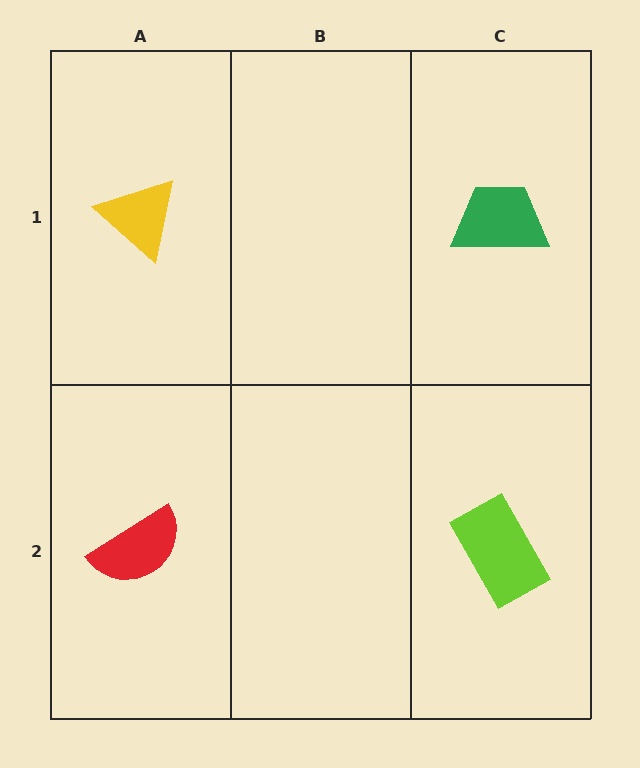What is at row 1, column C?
A green trapezoid.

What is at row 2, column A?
A red semicircle.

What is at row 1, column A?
A yellow triangle.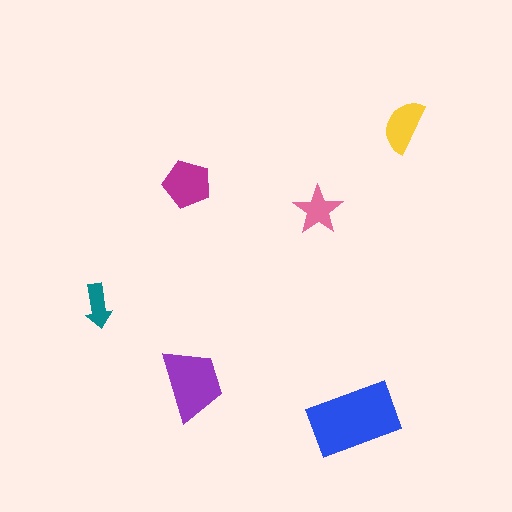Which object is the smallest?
The teal arrow.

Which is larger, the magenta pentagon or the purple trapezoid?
The purple trapezoid.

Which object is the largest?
The blue rectangle.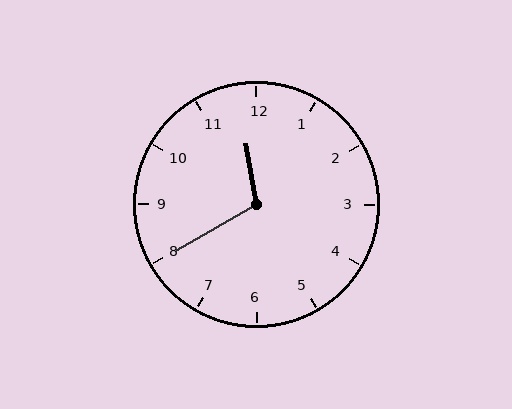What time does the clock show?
11:40.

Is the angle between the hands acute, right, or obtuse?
It is obtuse.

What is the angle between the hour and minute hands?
Approximately 110 degrees.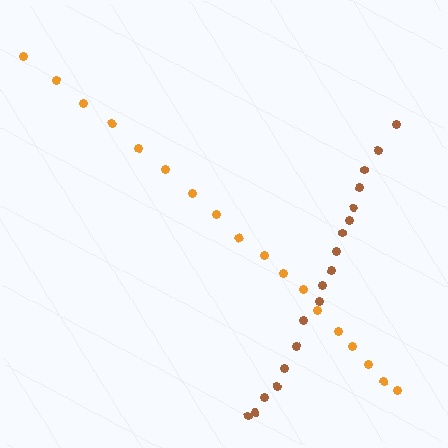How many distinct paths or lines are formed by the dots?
There are 2 distinct paths.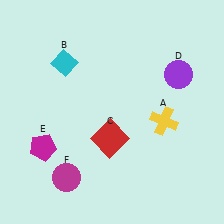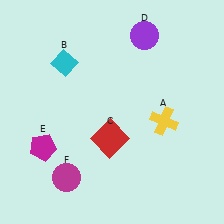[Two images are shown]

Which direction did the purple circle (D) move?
The purple circle (D) moved up.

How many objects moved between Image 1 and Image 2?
1 object moved between the two images.